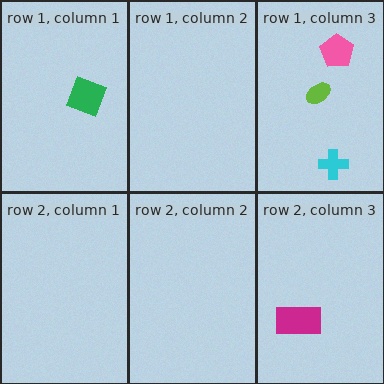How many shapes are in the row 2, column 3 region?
1.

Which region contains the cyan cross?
The row 1, column 3 region.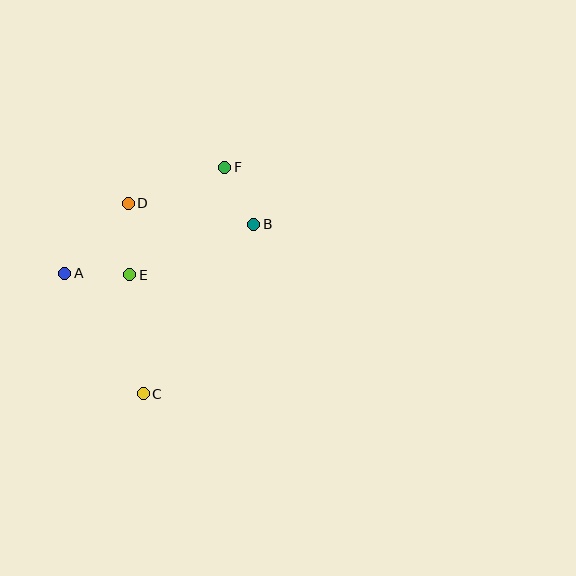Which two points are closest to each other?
Points B and F are closest to each other.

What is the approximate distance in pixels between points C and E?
The distance between C and E is approximately 120 pixels.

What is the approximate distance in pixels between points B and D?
The distance between B and D is approximately 127 pixels.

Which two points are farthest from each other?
Points C and F are farthest from each other.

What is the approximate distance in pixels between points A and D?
The distance between A and D is approximately 95 pixels.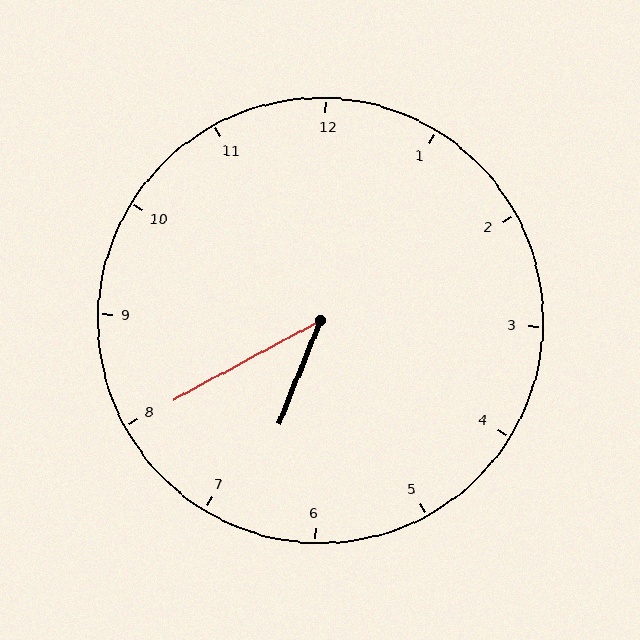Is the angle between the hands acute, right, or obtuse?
It is acute.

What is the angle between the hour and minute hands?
Approximately 40 degrees.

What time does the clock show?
6:40.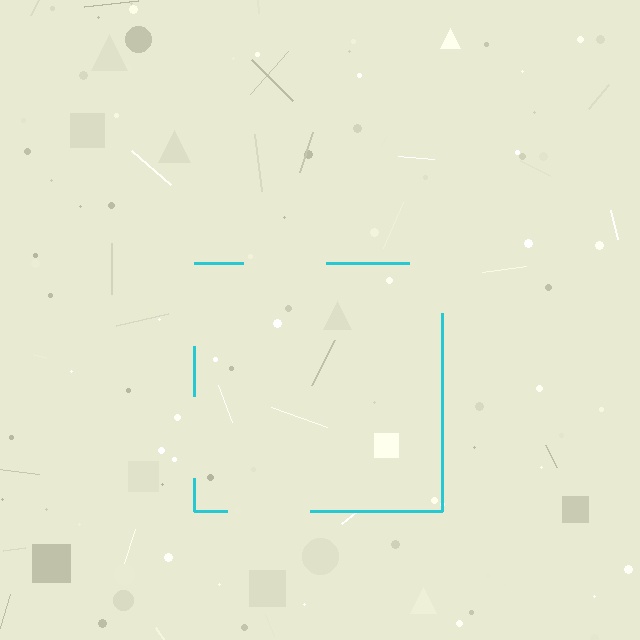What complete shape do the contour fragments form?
The contour fragments form a square.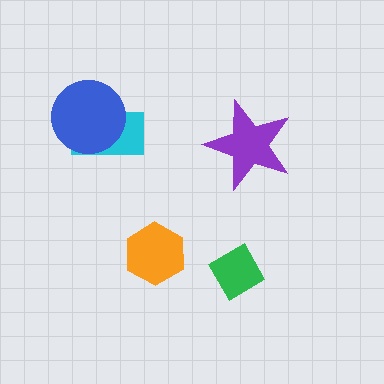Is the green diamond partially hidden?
No, no other shape covers it.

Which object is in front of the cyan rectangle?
The blue circle is in front of the cyan rectangle.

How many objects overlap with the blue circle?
1 object overlaps with the blue circle.